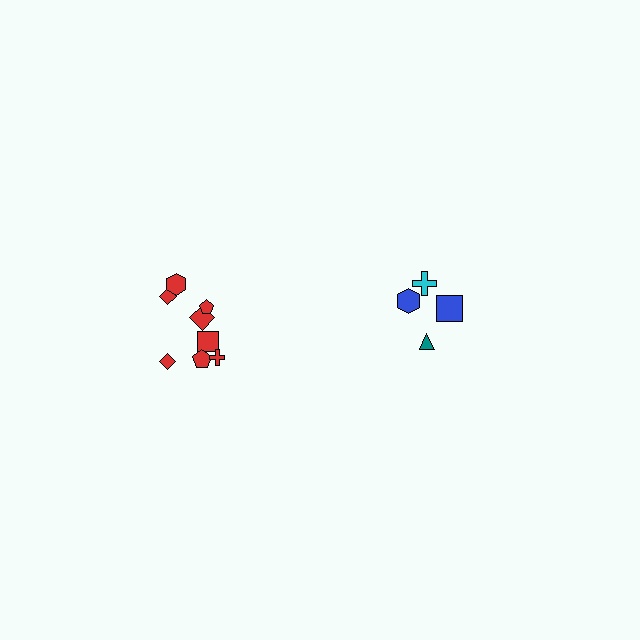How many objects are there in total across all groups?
There are 12 objects.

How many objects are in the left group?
There are 8 objects.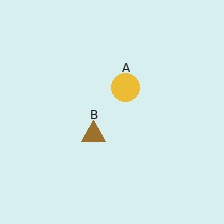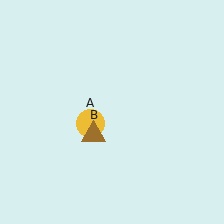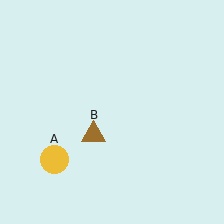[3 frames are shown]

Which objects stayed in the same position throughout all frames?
Brown triangle (object B) remained stationary.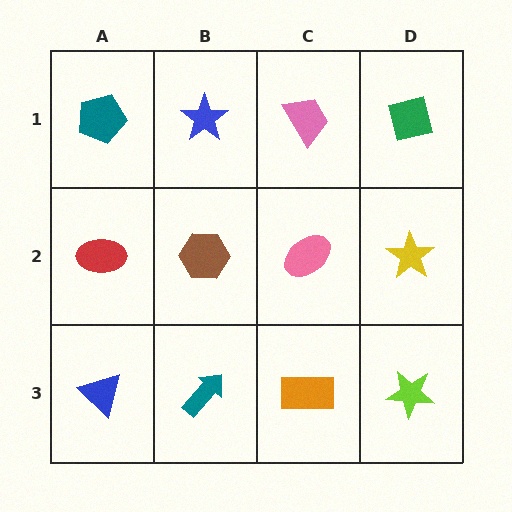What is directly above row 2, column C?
A pink trapezoid.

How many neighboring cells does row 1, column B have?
3.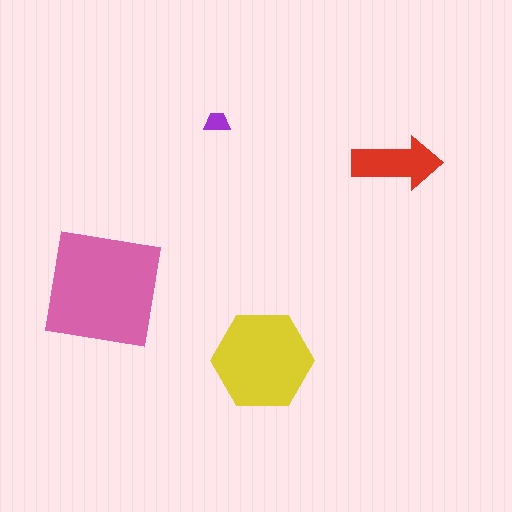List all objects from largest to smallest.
The pink square, the yellow hexagon, the red arrow, the purple trapezoid.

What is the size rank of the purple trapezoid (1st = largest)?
4th.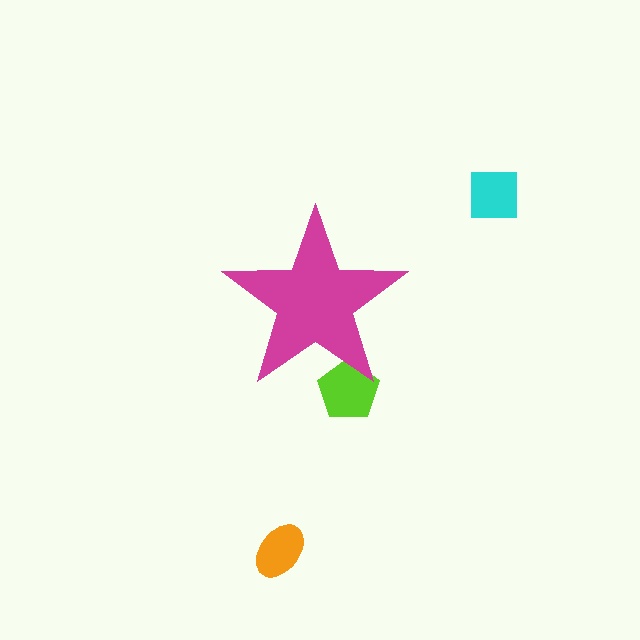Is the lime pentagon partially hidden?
Yes, the lime pentagon is partially hidden behind the magenta star.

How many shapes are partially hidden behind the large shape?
1 shape is partially hidden.